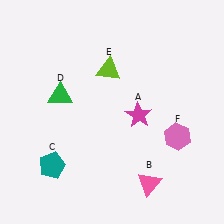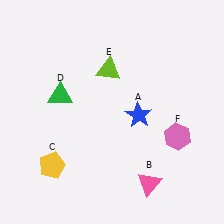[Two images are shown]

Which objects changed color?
A changed from magenta to blue. C changed from teal to yellow.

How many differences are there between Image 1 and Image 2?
There are 2 differences between the two images.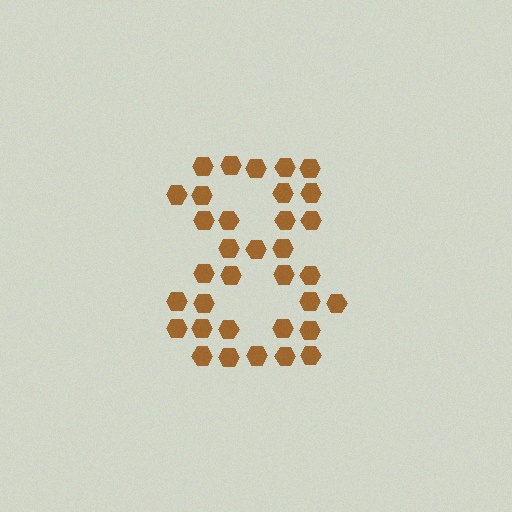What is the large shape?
The large shape is the digit 8.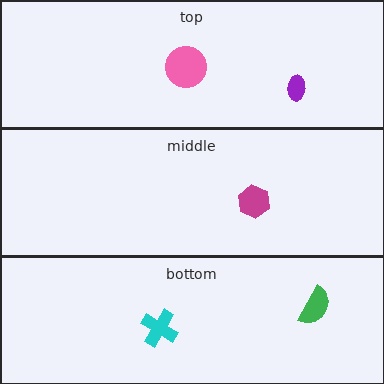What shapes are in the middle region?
The magenta hexagon.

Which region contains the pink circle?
The top region.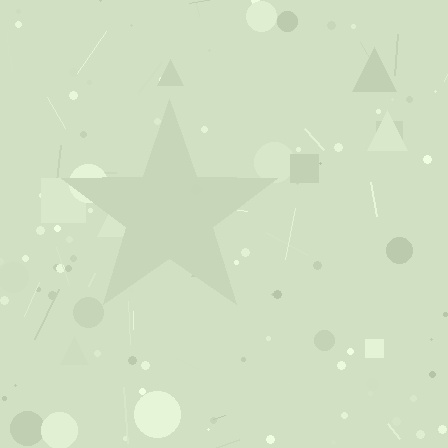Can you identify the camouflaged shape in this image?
The camouflaged shape is a star.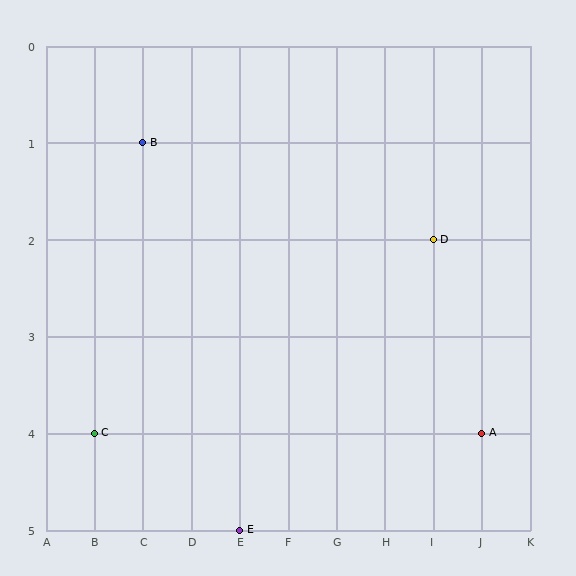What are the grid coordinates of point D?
Point D is at grid coordinates (I, 2).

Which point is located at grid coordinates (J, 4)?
Point A is at (J, 4).